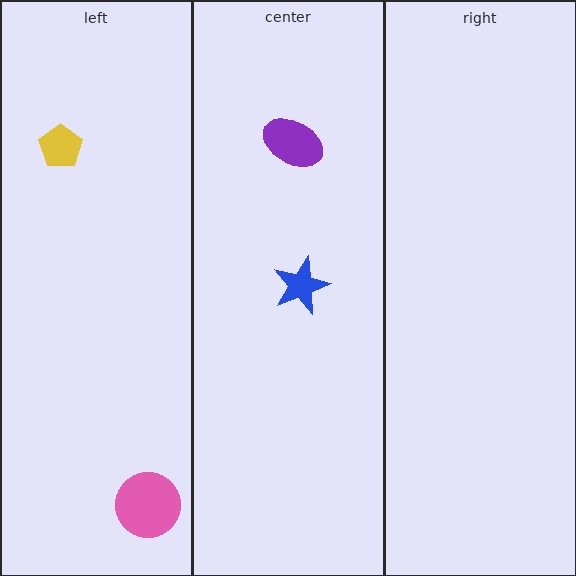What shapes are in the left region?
The yellow pentagon, the pink circle.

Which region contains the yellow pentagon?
The left region.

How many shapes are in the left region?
2.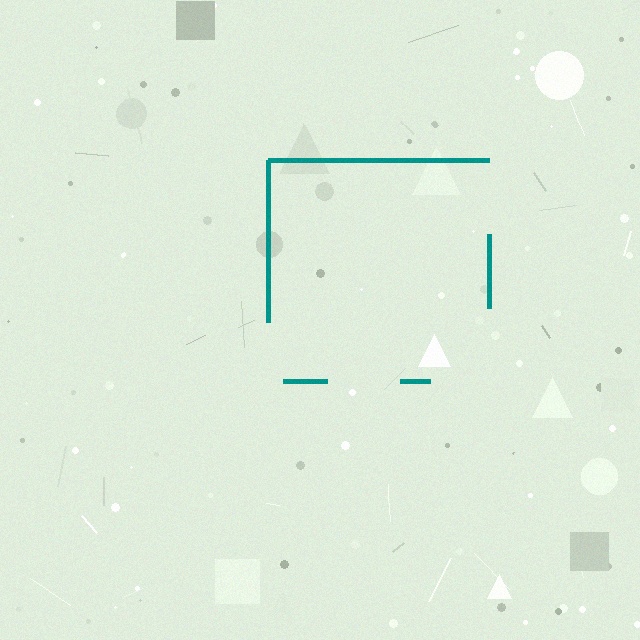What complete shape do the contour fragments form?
The contour fragments form a square.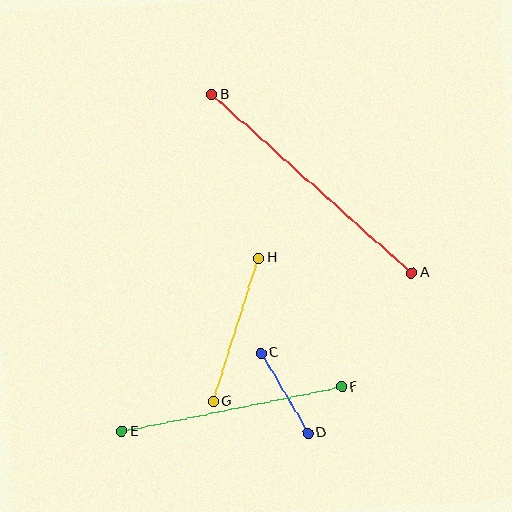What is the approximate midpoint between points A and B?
The midpoint is at approximately (312, 184) pixels.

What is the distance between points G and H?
The distance is approximately 150 pixels.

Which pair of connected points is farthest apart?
Points A and B are farthest apart.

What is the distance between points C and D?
The distance is approximately 93 pixels.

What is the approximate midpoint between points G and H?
The midpoint is at approximately (236, 330) pixels.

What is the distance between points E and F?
The distance is approximately 224 pixels.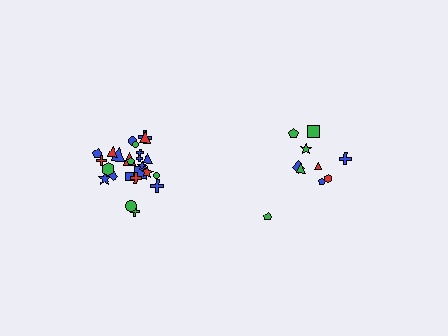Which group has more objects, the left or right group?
The left group.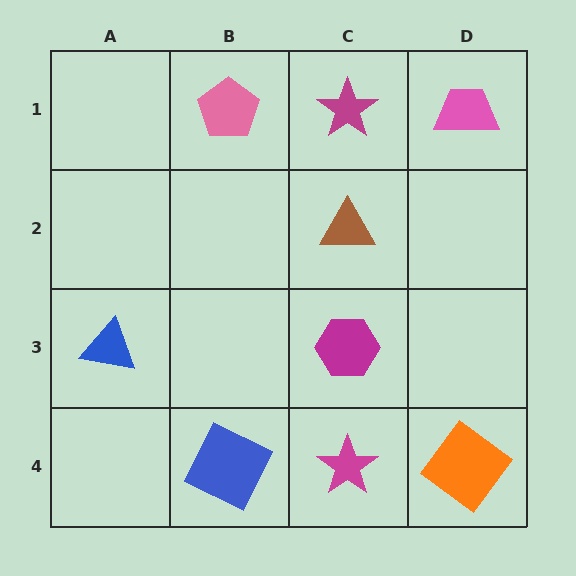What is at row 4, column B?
A blue square.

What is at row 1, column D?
A pink trapezoid.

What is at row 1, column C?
A magenta star.